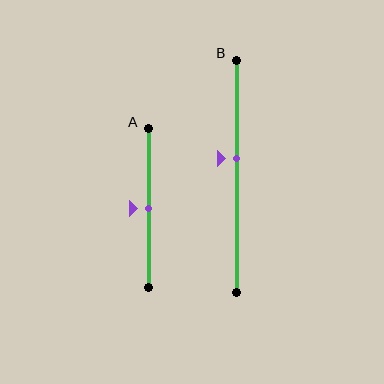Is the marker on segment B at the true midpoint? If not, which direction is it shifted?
No, the marker on segment B is shifted upward by about 8% of the segment length.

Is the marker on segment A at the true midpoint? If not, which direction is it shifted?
Yes, the marker on segment A is at the true midpoint.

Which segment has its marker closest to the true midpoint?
Segment A has its marker closest to the true midpoint.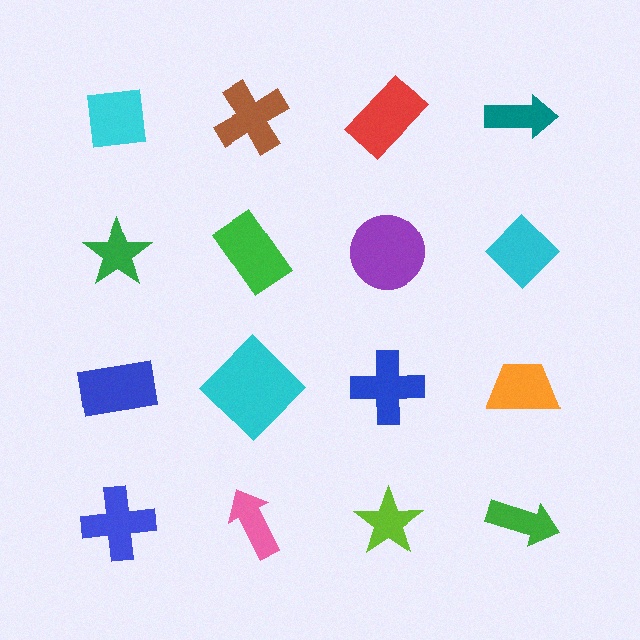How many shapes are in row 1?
4 shapes.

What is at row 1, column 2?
A brown cross.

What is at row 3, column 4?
An orange trapezoid.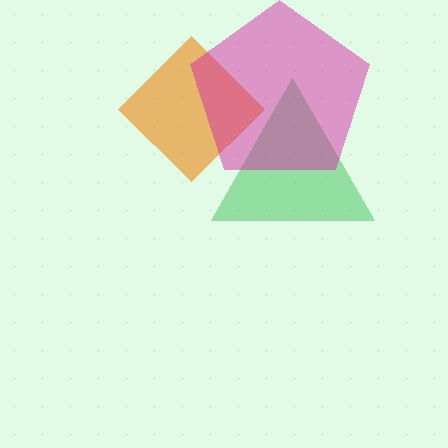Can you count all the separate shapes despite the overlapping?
Yes, there are 3 separate shapes.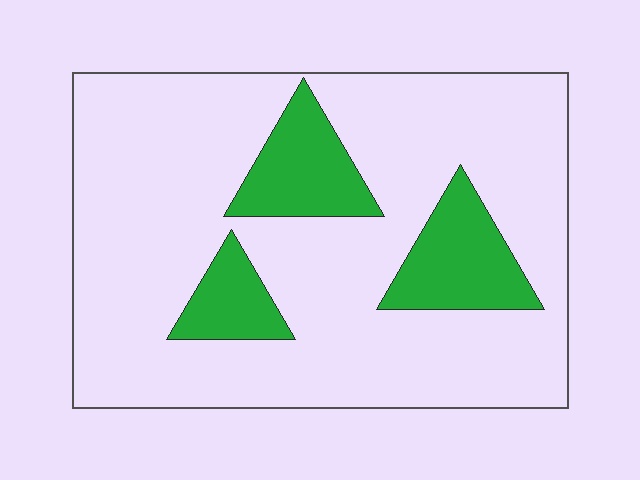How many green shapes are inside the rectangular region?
3.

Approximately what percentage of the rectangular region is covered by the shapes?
Approximately 20%.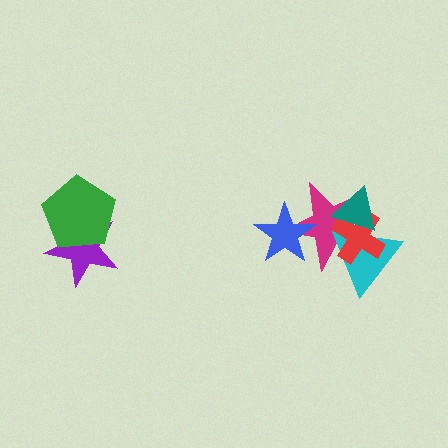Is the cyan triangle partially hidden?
Yes, it is partially covered by another shape.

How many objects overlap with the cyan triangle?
3 objects overlap with the cyan triangle.